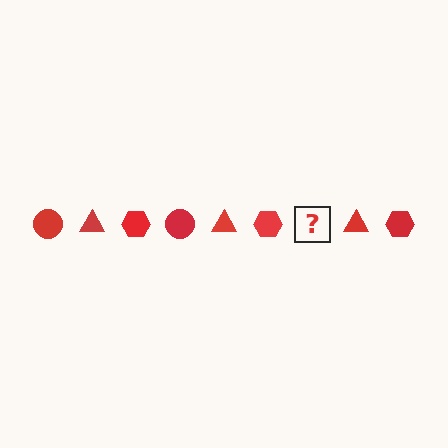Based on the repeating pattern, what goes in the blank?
The blank should be a red circle.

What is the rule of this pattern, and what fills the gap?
The rule is that the pattern cycles through circle, triangle, hexagon shapes in red. The gap should be filled with a red circle.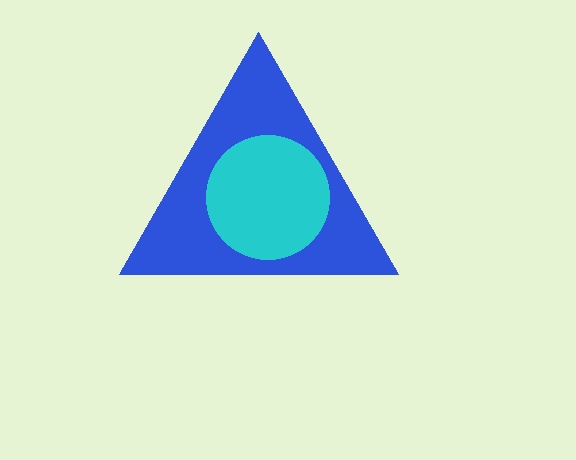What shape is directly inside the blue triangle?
The cyan circle.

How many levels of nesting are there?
2.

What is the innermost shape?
The cyan circle.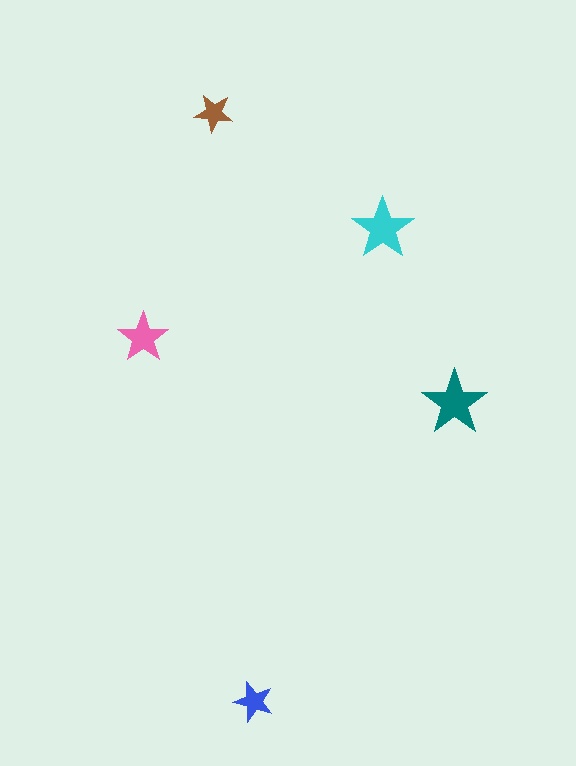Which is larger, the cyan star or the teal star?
The teal one.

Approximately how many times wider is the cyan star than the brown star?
About 1.5 times wider.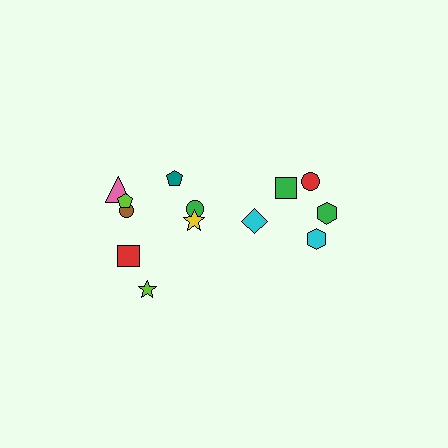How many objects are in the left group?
There are 8 objects.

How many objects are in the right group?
There are 5 objects.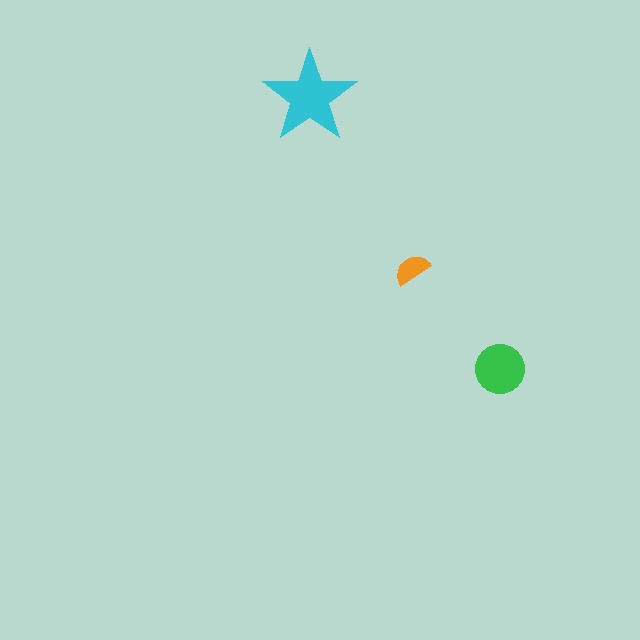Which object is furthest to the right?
The green circle is rightmost.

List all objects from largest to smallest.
The cyan star, the green circle, the orange semicircle.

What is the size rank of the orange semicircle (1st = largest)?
3rd.